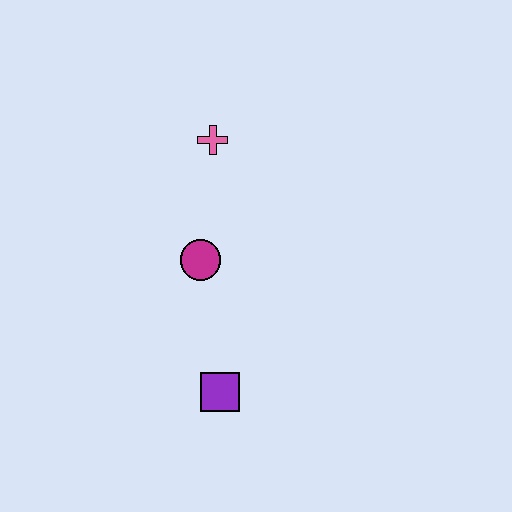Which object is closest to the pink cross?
The magenta circle is closest to the pink cross.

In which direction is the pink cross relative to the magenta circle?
The pink cross is above the magenta circle.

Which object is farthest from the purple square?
The pink cross is farthest from the purple square.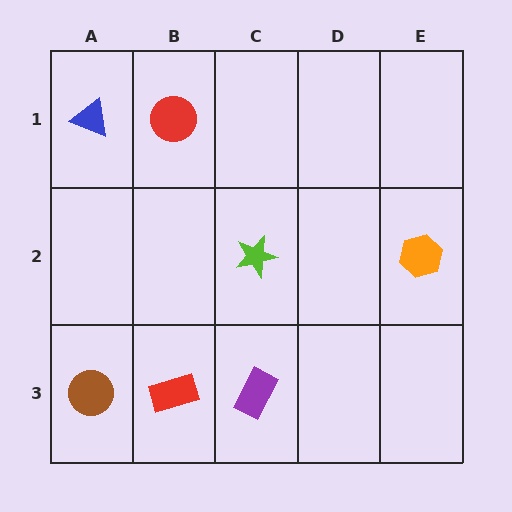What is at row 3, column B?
A red rectangle.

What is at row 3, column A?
A brown circle.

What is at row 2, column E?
An orange hexagon.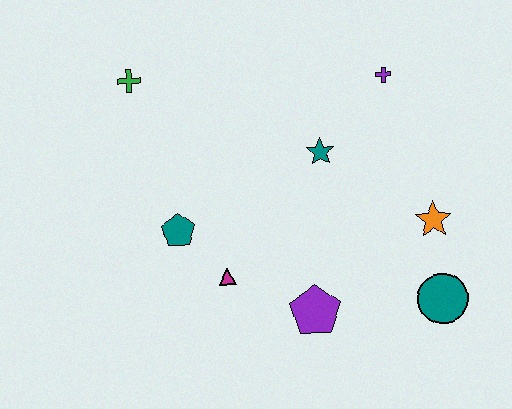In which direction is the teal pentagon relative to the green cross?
The teal pentagon is below the green cross.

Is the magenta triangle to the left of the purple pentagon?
Yes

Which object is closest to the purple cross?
The teal star is closest to the purple cross.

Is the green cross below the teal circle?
No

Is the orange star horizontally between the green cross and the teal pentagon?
No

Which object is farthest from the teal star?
The green cross is farthest from the teal star.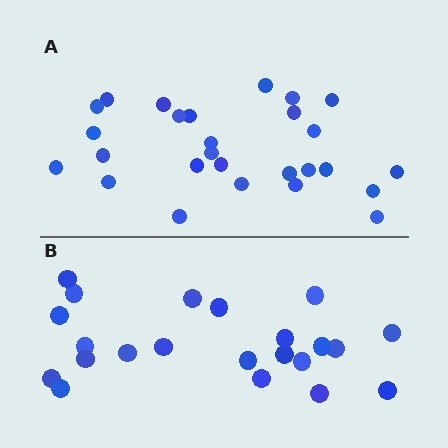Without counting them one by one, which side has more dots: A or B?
Region A (the top region) has more dots.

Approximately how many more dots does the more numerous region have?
Region A has about 5 more dots than region B.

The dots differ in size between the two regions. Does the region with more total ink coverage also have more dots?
No. Region B has more total ink coverage because its dots are larger, but region A actually contains more individual dots. Total area can be misleading — the number of items is what matters here.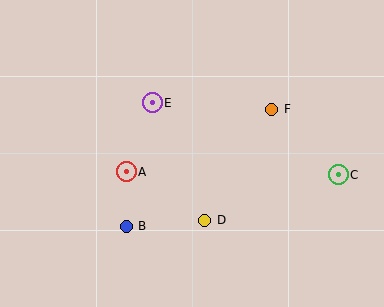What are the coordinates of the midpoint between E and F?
The midpoint between E and F is at (212, 106).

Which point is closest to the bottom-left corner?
Point B is closest to the bottom-left corner.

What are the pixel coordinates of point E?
Point E is at (152, 103).